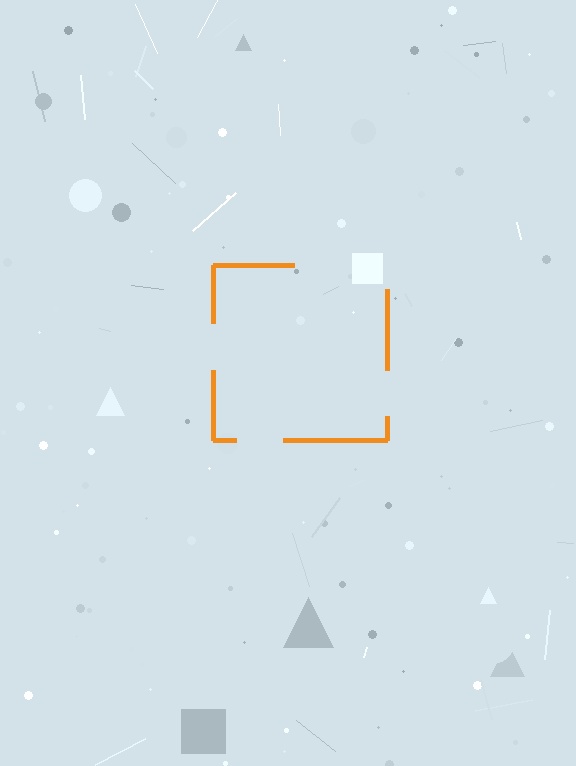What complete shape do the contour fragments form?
The contour fragments form a square.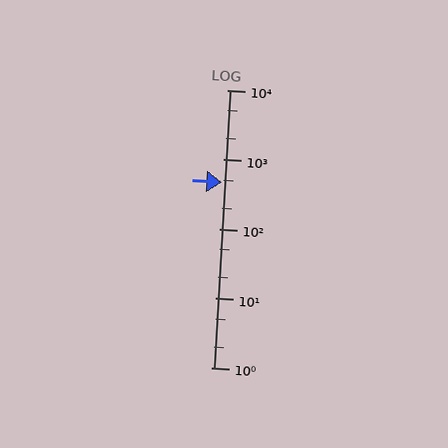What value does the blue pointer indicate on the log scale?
The pointer indicates approximately 460.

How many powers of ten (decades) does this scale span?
The scale spans 4 decades, from 1 to 10000.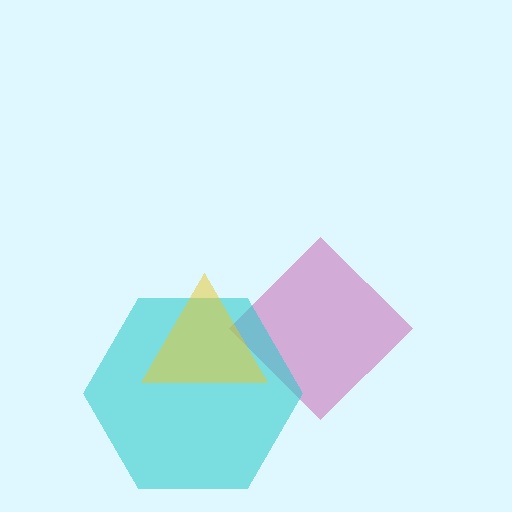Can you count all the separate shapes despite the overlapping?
Yes, there are 3 separate shapes.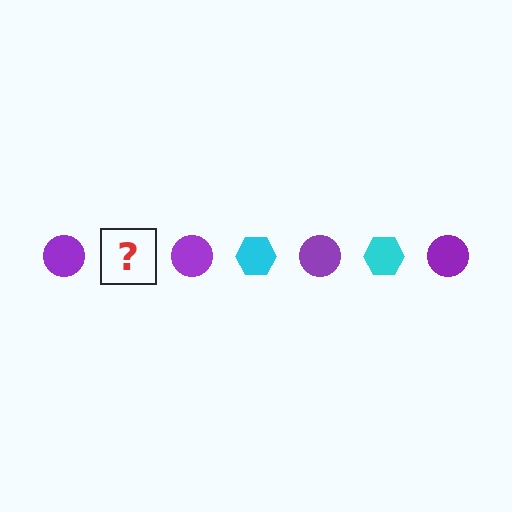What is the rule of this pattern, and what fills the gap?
The rule is that the pattern alternates between purple circle and cyan hexagon. The gap should be filled with a cyan hexagon.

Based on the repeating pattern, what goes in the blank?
The blank should be a cyan hexagon.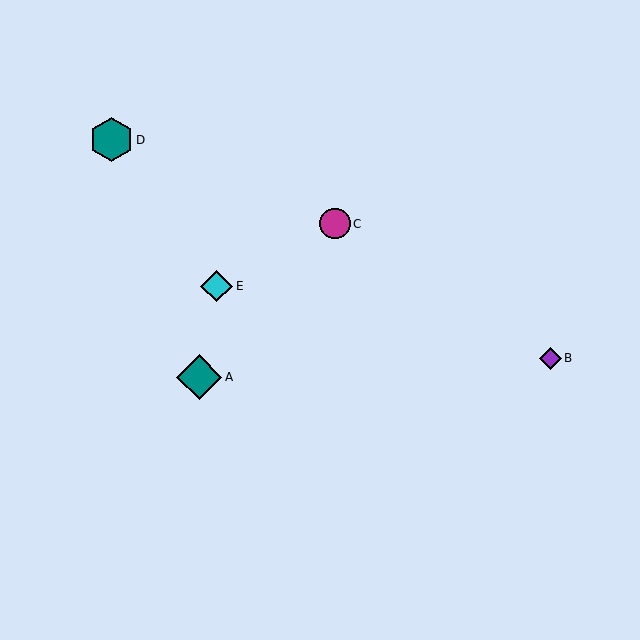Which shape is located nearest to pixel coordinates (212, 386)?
The teal diamond (labeled A) at (199, 377) is nearest to that location.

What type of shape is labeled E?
Shape E is a cyan diamond.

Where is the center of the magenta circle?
The center of the magenta circle is at (335, 224).